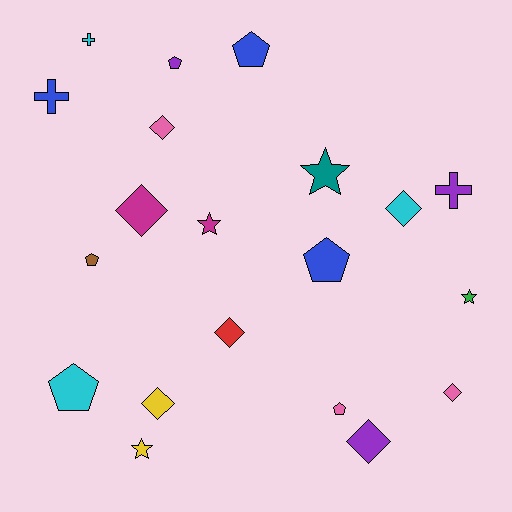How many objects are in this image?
There are 20 objects.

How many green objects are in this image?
There is 1 green object.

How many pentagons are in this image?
There are 6 pentagons.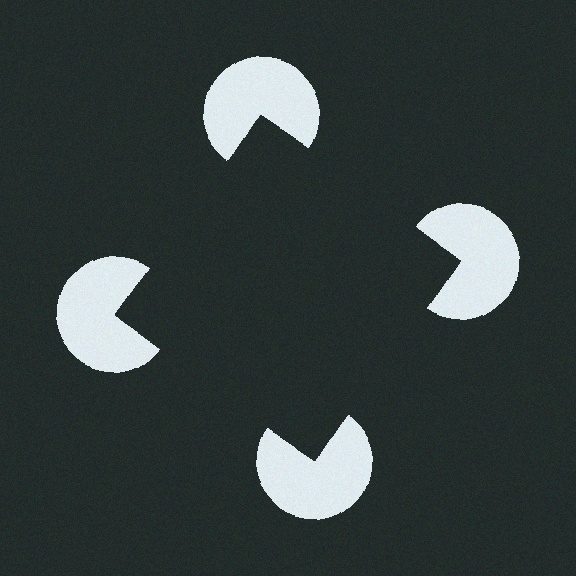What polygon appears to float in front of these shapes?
An illusory square — its edges are inferred from the aligned wedge cuts in the pac-man discs, not physically drawn.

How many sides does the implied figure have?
4 sides.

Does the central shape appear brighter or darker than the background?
It typically appears slightly darker than the background, even though no actual brightness change is drawn.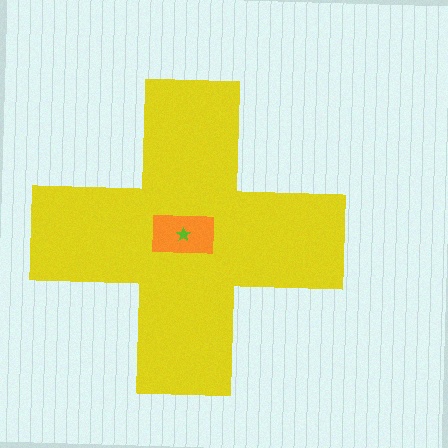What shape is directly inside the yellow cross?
The orange rectangle.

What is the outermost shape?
The yellow cross.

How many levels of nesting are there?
3.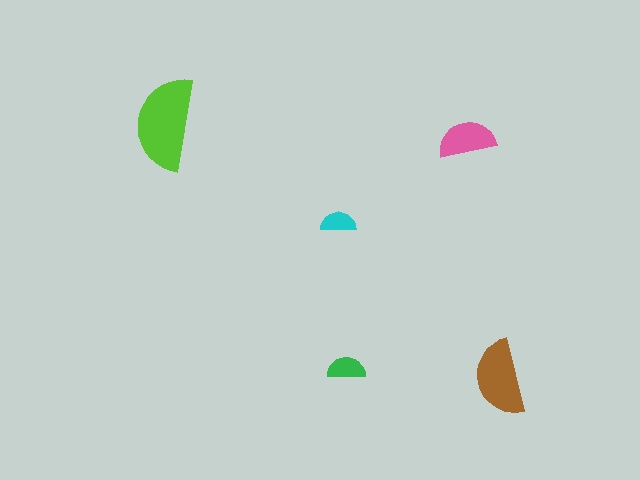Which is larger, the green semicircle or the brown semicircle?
The brown one.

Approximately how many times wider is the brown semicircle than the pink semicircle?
About 1.5 times wider.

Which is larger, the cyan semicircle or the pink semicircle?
The pink one.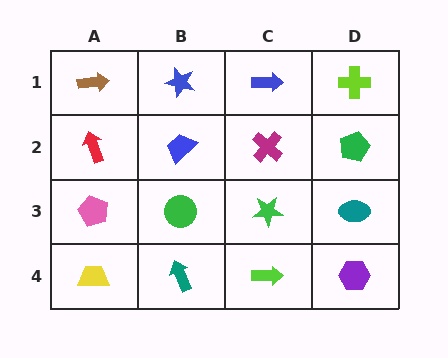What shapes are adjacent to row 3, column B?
A blue trapezoid (row 2, column B), a teal arrow (row 4, column B), a pink pentagon (row 3, column A), a green star (row 3, column C).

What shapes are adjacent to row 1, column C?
A magenta cross (row 2, column C), a blue star (row 1, column B), a lime cross (row 1, column D).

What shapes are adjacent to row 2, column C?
A blue arrow (row 1, column C), a green star (row 3, column C), a blue trapezoid (row 2, column B), a green pentagon (row 2, column D).